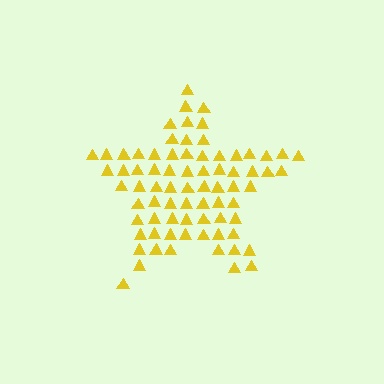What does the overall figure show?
The overall figure shows a star.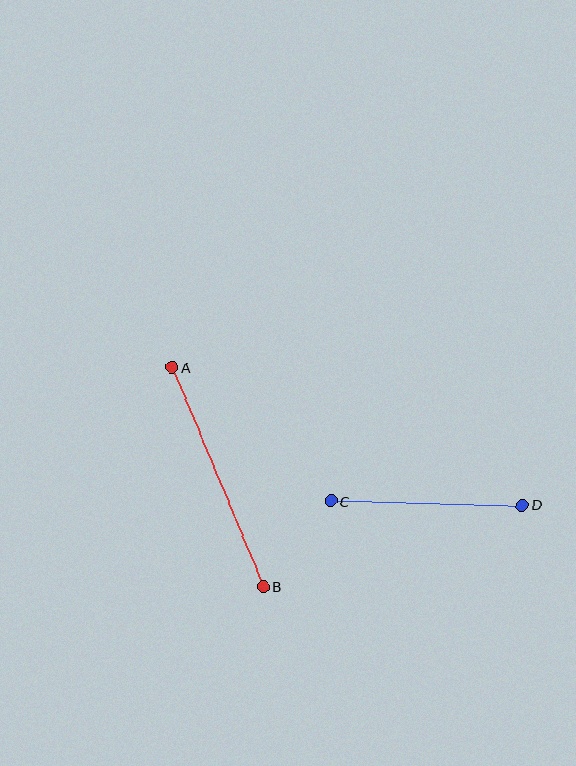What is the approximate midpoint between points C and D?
The midpoint is at approximately (426, 503) pixels.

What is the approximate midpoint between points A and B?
The midpoint is at approximately (218, 477) pixels.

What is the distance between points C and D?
The distance is approximately 192 pixels.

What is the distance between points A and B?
The distance is approximately 237 pixels.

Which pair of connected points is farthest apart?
Points A and B are farthest apart.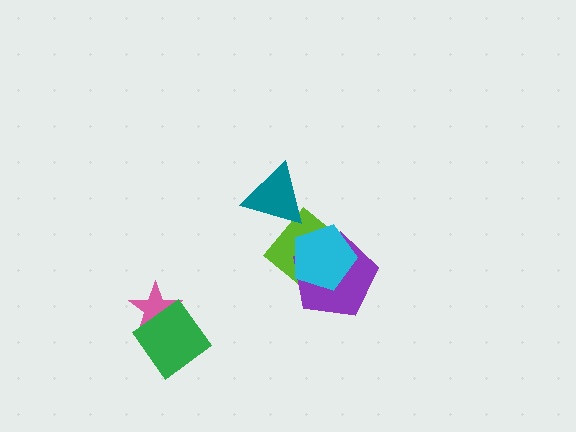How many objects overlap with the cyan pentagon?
2 objects overlap with the cyan pentagon.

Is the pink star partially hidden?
Yes, it is partially covered by another shape.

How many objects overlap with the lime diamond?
2 objects overlap with the lime diamond.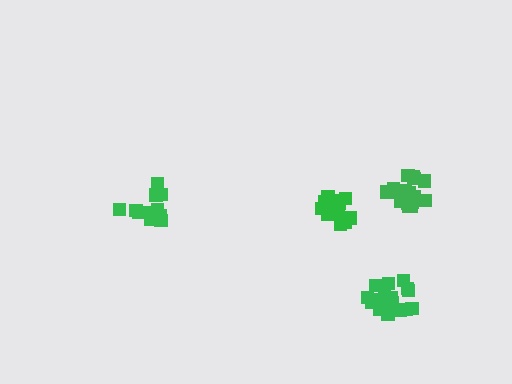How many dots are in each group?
Group 1: 19 dots, Group 2: 18 dots, Group 3: 13 dots, Group 4: 17 dots (67 total).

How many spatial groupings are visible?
There are 4 spatial groupings.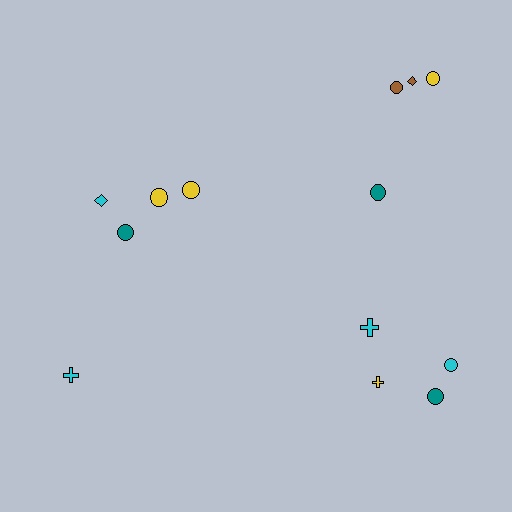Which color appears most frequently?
Yellow, with 4 objects.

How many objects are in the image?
There are 13 objects.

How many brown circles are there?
There is 1 brown circle.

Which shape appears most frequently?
Circle, with 8 objects.